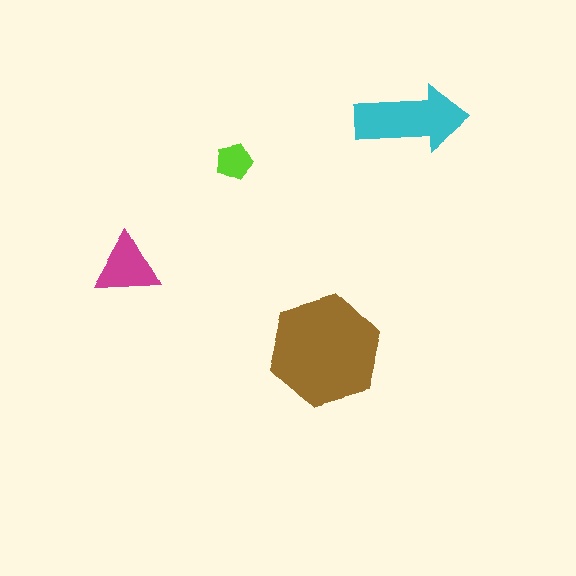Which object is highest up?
The cyan arrow is topmost.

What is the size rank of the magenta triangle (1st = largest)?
3rd.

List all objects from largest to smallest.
The brown hexagon, the cyan arrow, the magenta triangle, the lime pentagon.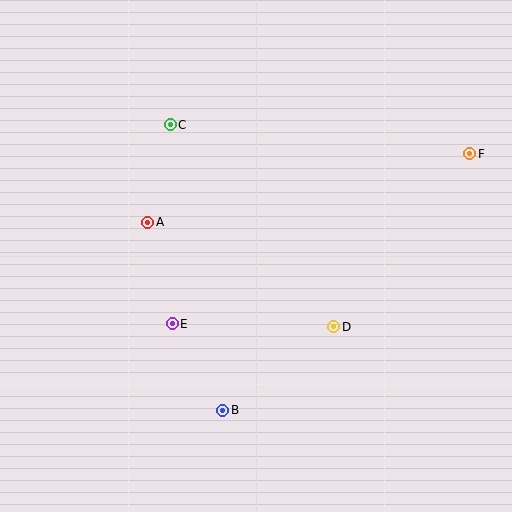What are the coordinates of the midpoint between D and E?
The midpoint between D and E is at (253, 325).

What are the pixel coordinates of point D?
Point D is at (334, 327).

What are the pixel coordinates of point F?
Point F is at (470, 154).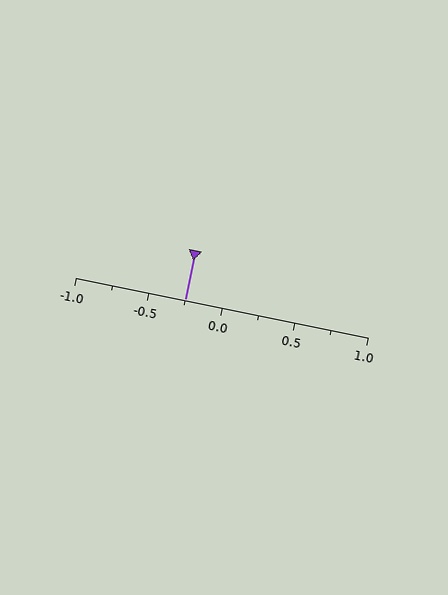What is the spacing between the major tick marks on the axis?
The major ticks are spaced 0.5 apart.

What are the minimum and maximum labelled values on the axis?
The axis runs from -1.0 to 1.0.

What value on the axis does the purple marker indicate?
The marker indicates approximately -0.25.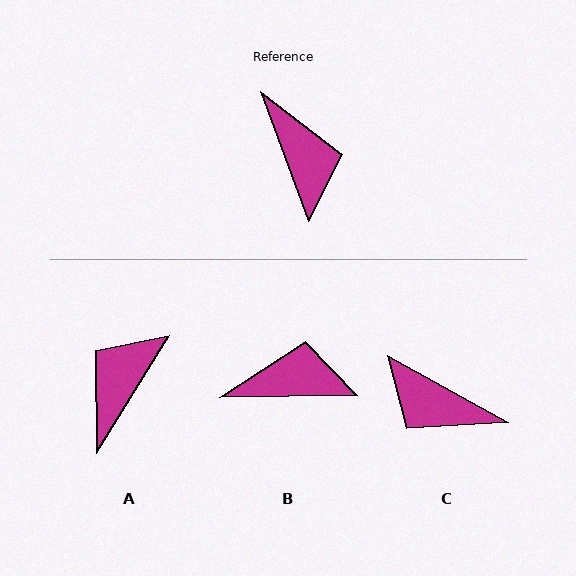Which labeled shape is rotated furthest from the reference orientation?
C, about 139 degrees away.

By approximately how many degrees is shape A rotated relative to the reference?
Approximately 128 degrees counter-clockwise.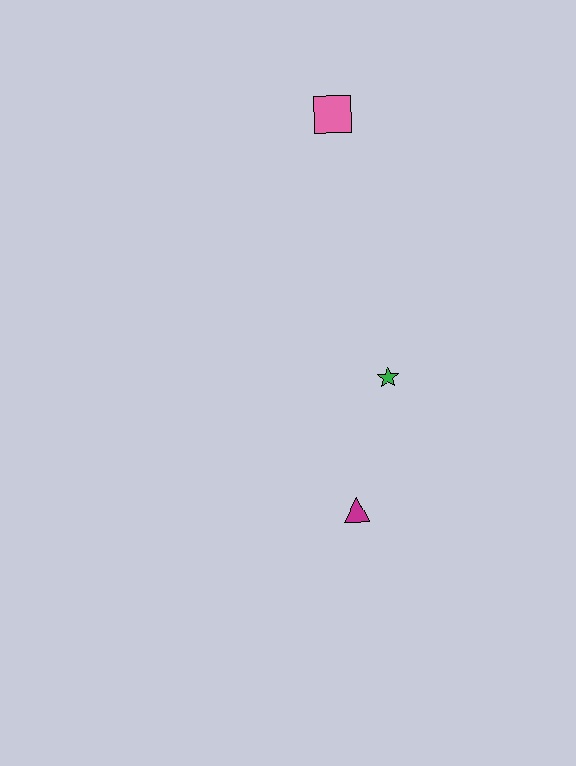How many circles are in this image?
There are no circles.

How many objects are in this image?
There are 3 objects.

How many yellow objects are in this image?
There are no yellow objects.